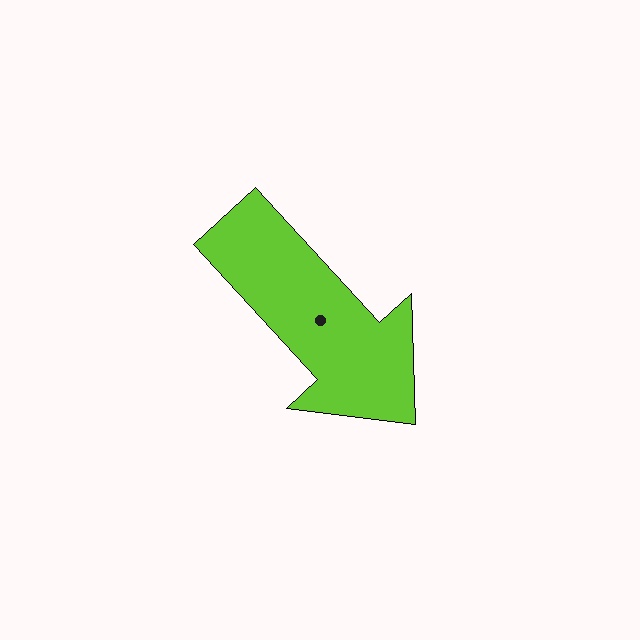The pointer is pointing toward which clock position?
Roughly 5 o'clock.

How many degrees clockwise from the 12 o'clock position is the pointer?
Approximately 137 degrees.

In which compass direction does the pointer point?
Southeast.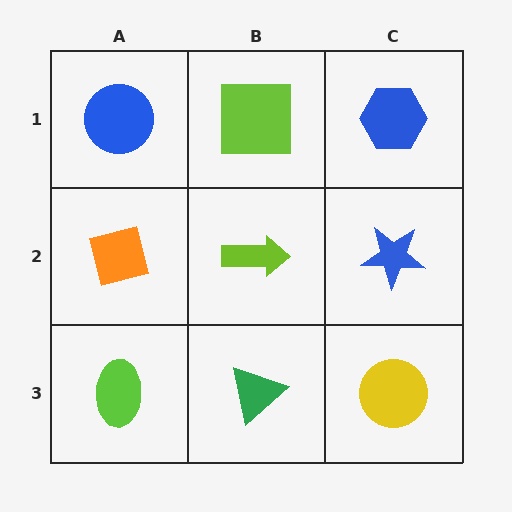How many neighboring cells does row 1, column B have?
3.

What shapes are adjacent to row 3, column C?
A blue star (row 2, column C), a green triangle (row 3, column B).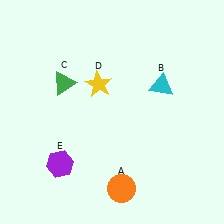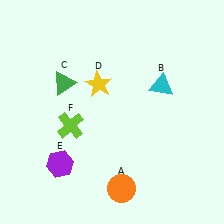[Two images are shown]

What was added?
A lime cross (F) was added in Image 2.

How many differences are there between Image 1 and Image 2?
There is 1 difference between the two images.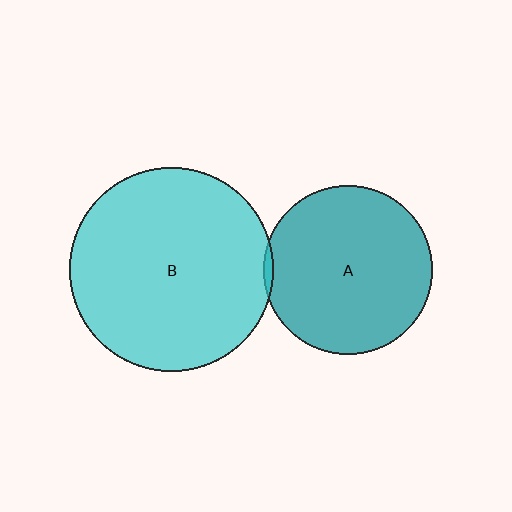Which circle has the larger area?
Circle B (cyan).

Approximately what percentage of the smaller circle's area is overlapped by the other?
Approximately 5%.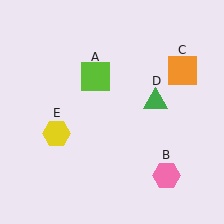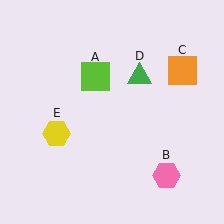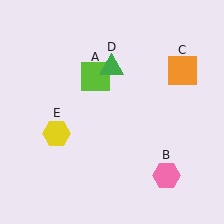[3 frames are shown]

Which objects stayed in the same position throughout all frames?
Lime square (object A) and pink hexagon (object B) and orange square (object C) and yellow hexagon (object E) remained stationary.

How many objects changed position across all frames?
1 object changed position: green triangle (object D).